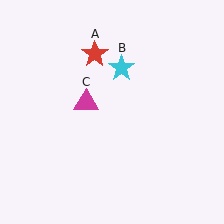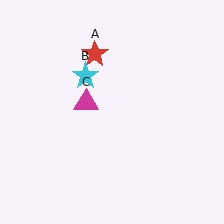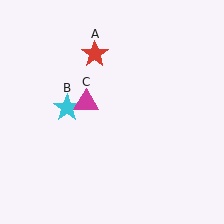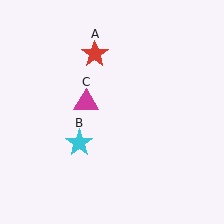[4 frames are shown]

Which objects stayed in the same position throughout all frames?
Red star (object A) and magenta triangle (object C) remained stationary.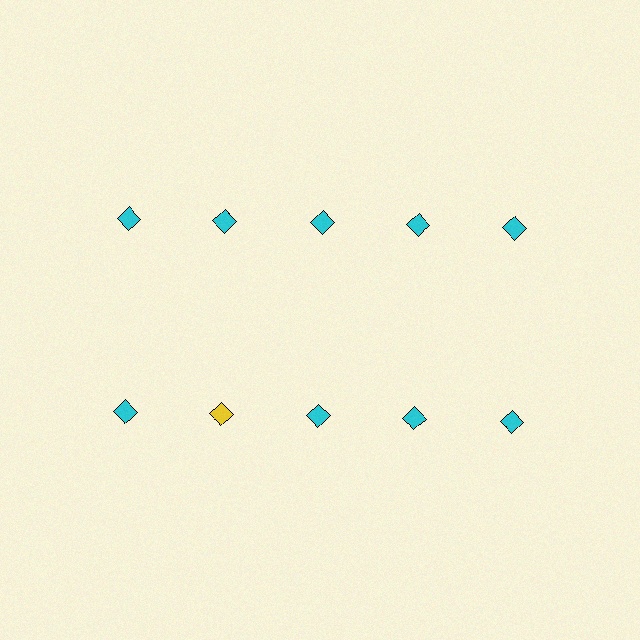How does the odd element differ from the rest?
It has a different color: yellow instead of cyan.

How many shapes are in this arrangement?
There are 10 shapes arranged in a grid pattern.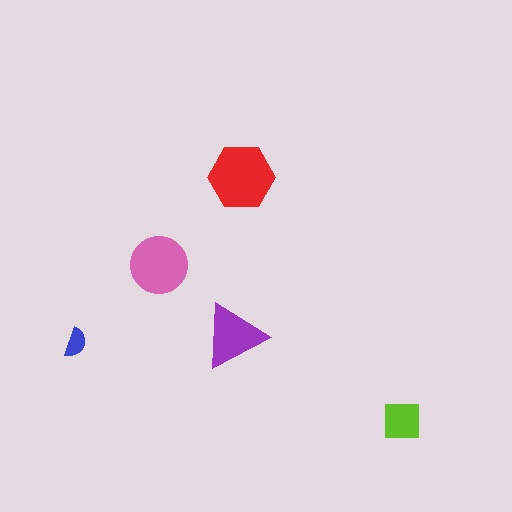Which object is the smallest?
The blue semicircle.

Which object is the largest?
The red hexagon.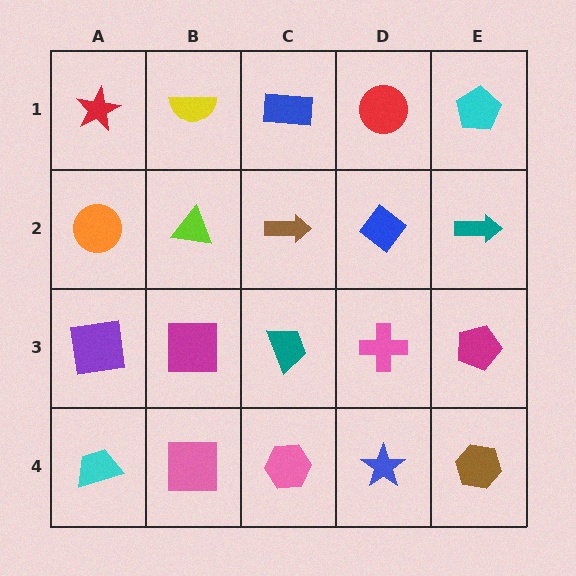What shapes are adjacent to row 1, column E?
A teal arrow (row 2, column E), a red circle (row 1, column D).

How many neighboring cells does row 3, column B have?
4.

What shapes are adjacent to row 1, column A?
An orange circle (row 2, column A), a yellow semicircle (row 1, column B).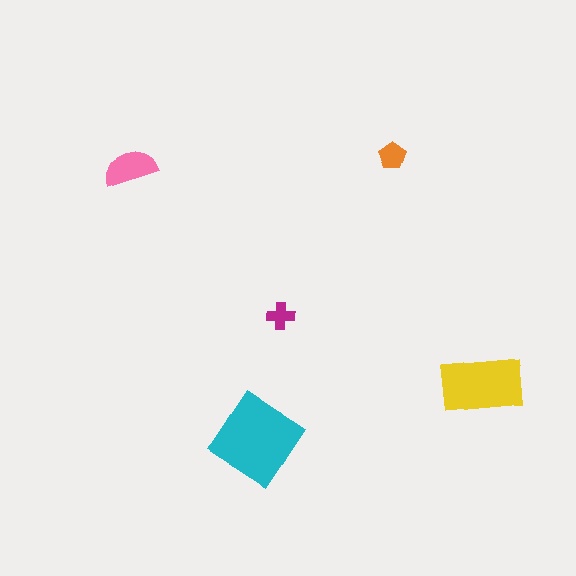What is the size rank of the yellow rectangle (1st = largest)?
2nd.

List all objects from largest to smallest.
The cyan diamond, the yellow rectangle, the pink semicircle, the orange pentagon, the magenta cross.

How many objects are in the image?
There are 5 objects in the image.